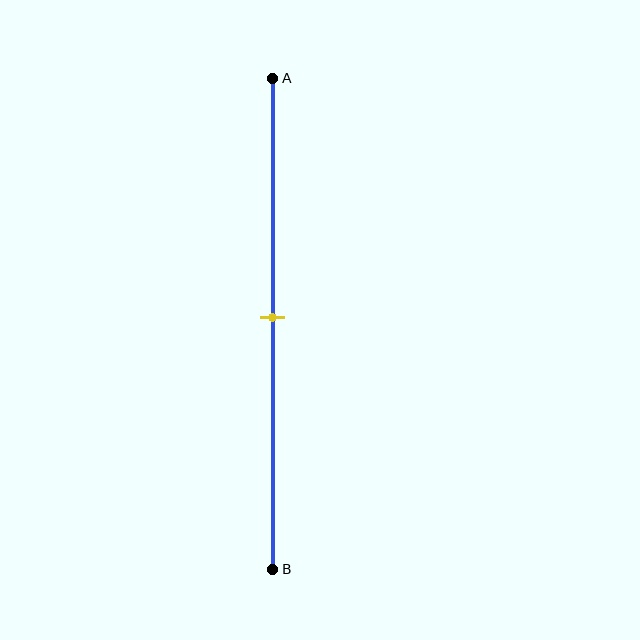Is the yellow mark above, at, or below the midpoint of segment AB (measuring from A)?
The yellow mark is approximately at the midpoint of segment AB.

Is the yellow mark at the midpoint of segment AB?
Yes, the mark is approximately at the midpoint.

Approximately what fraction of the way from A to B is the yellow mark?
The yellow mark is approximately 50% of the way from A to B.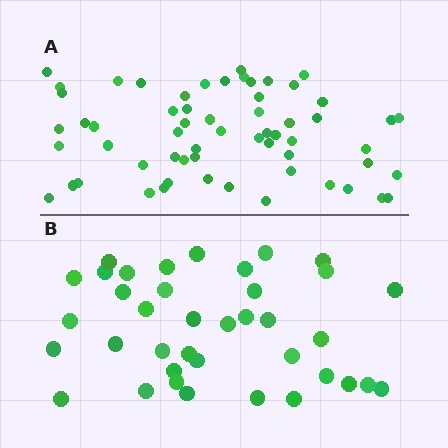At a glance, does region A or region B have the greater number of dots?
Region A (the top region) has more dots.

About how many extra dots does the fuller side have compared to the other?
Region A has approximately 20 more dots than region B.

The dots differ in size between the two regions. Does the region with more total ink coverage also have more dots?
No. Region B has more total ink coverage because its dots are larger, but region A actually contains more individual dots. Total area can be misleading — the number of items is what matters here.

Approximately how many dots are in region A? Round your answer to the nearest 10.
About 60 dots.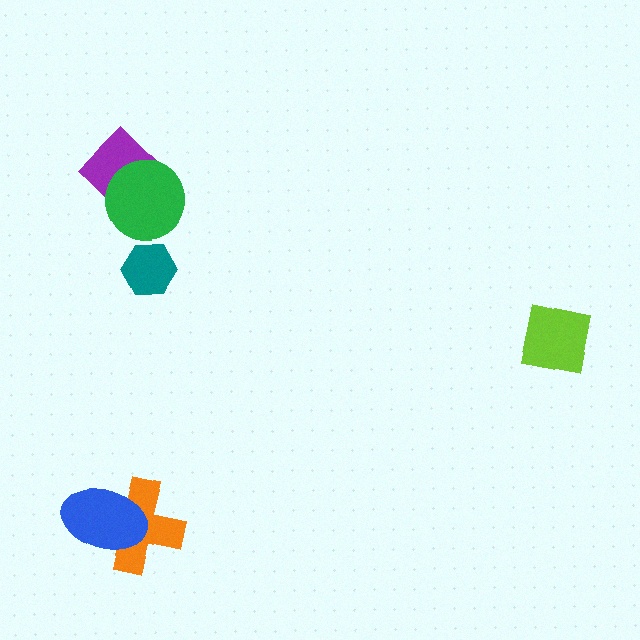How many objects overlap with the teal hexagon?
0 objects overlap with the teal hexagon.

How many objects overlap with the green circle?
1 object overlaps with the green circle.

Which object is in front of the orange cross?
The blue ellipse is in front of the orange cross.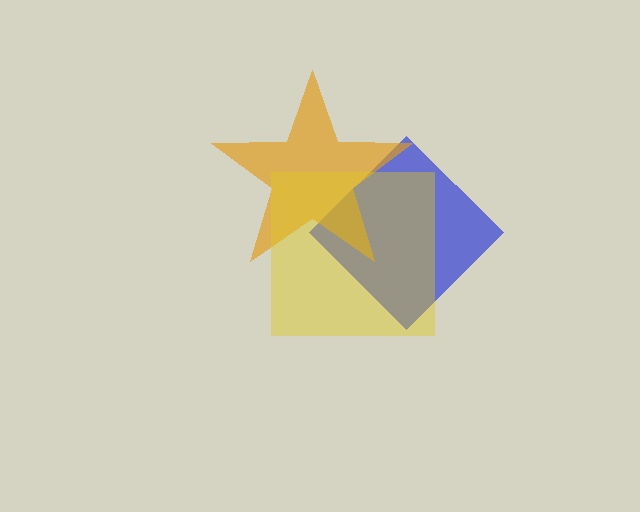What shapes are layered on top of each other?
The layered shapes are: a blue diamond, an orange star, a yellow square.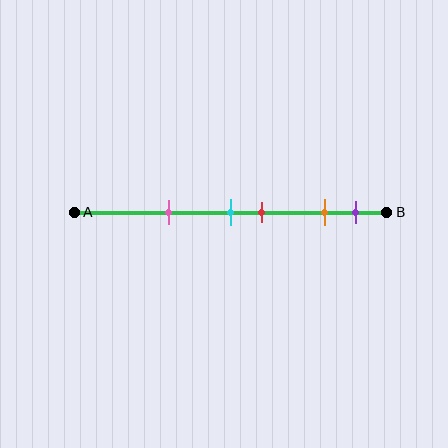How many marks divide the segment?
There are 5 marks dividing the segment.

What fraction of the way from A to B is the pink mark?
The pink mark is approximately 30% (0.3) of the way from A to B.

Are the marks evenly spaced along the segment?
No, the marks are not evenly spaced.